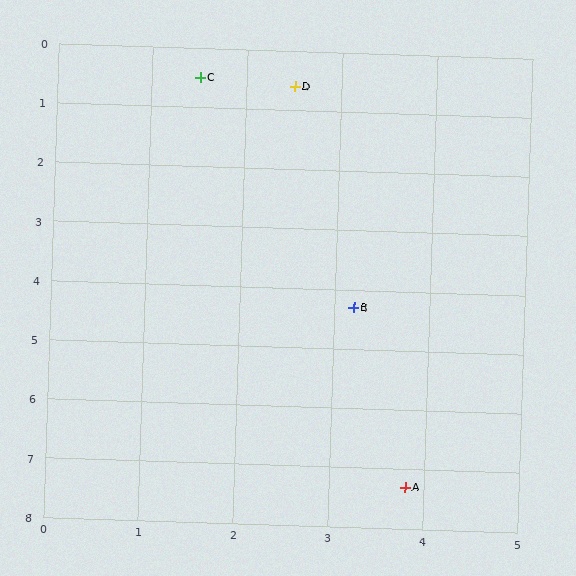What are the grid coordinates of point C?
Point C is at approximately (1.5, 0.5).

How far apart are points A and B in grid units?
Points A and B are about 3.1 grid units apart.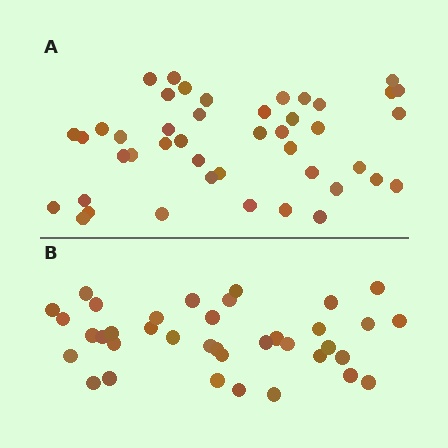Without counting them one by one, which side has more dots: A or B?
Region A (the top region) has more dots.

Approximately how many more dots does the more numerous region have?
Region A has roughly 8 or so more dots than region B.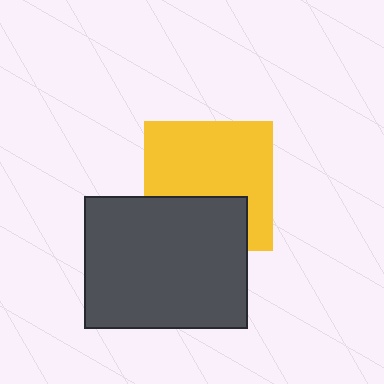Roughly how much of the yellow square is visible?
Most of it is visible (roughly 66%).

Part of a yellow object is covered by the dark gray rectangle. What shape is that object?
It is a square.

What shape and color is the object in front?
The object in front is a dark gray rectangle.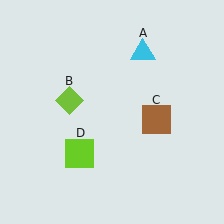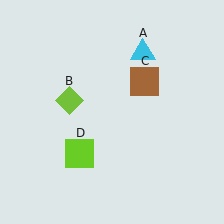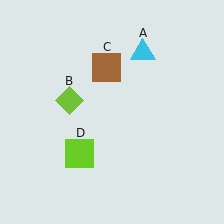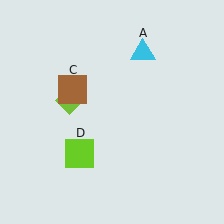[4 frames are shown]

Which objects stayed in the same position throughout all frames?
Cyan triangle (object A) and lime diamond (object B) and lime square (object D) remained stationary.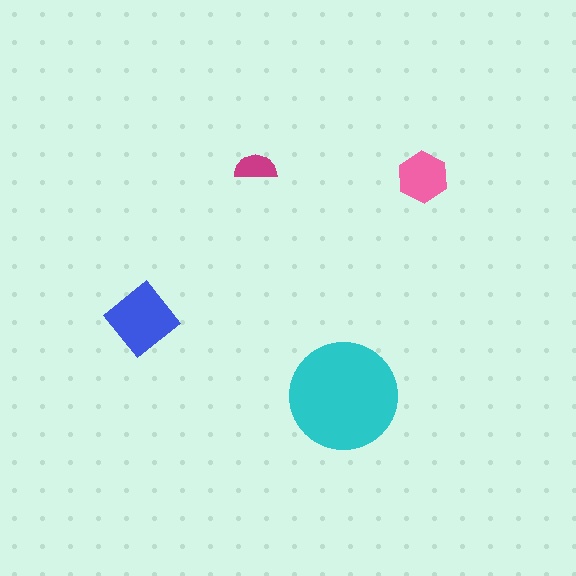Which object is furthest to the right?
The pink hexagon is rightmost.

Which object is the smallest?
The magenta semicircle.